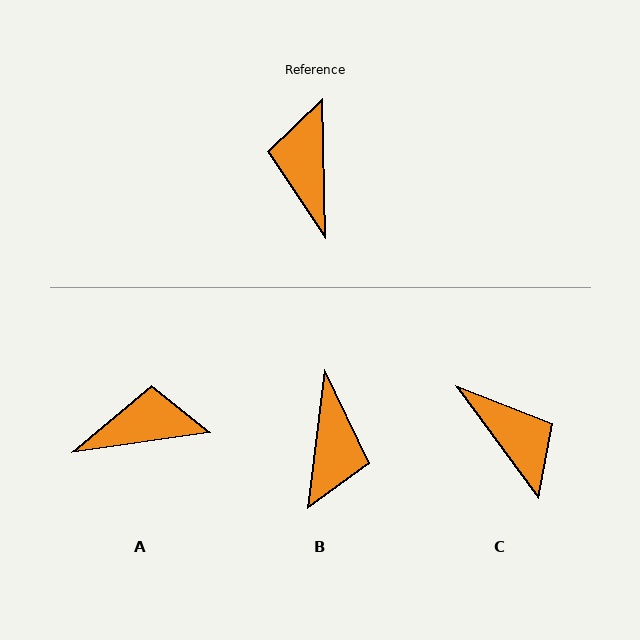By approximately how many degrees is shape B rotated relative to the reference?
Approximately 172 degrees counter-clockwise.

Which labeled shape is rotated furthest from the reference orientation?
B, about 172 degrees away.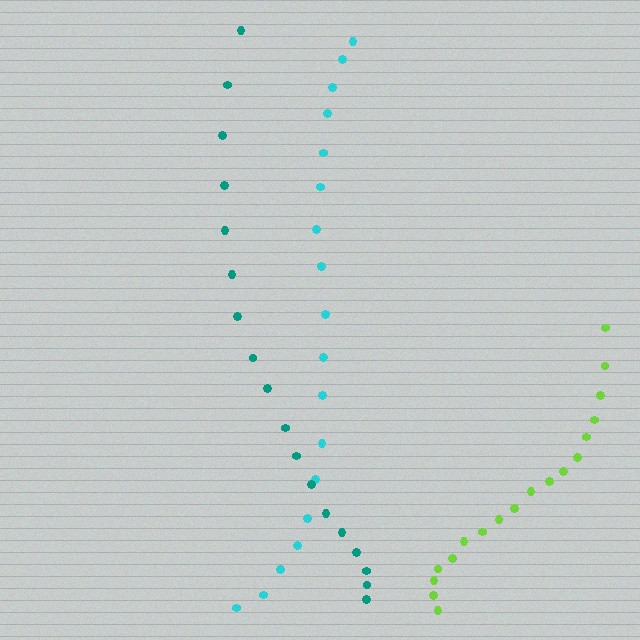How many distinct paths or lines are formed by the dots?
There are 3 distinct paths.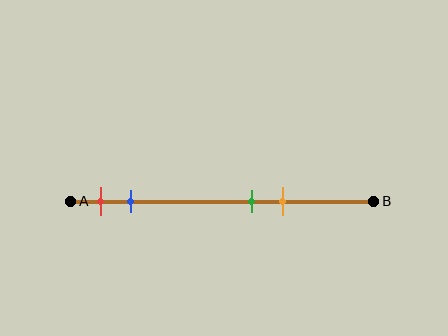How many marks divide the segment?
There are 4 marks dividing the segment.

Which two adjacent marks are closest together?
The green and orange marks are the closest adjacent pair.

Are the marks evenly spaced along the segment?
No, the marks are not evenly spaced.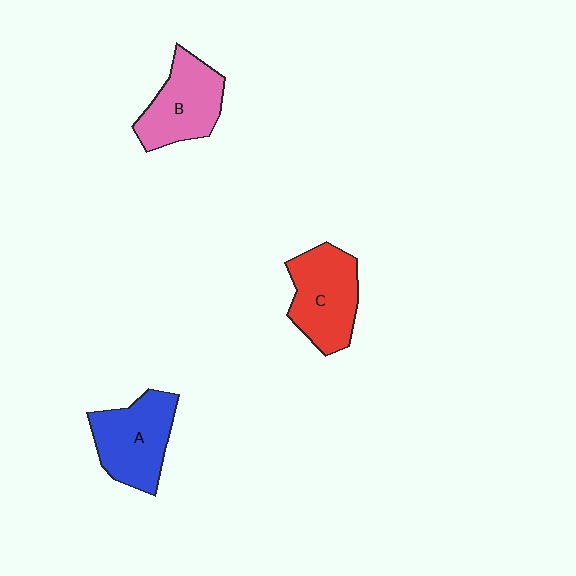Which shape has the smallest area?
Shape B (pink).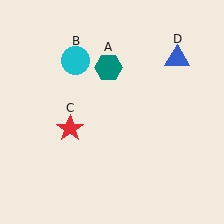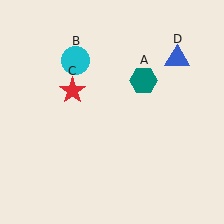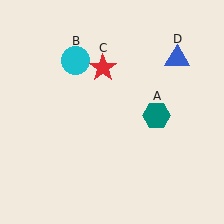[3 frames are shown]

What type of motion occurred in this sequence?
The teal hexagon (object A), red star (object C) rotated clockwise around the center of the scene.